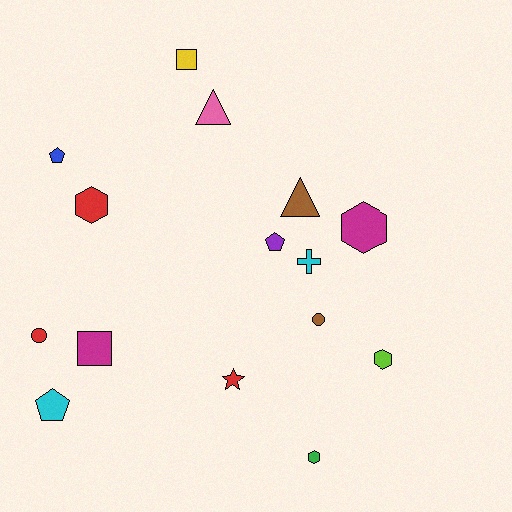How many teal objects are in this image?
There are no teal objects.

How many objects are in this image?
There are 15 objects.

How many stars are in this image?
There is 1 star.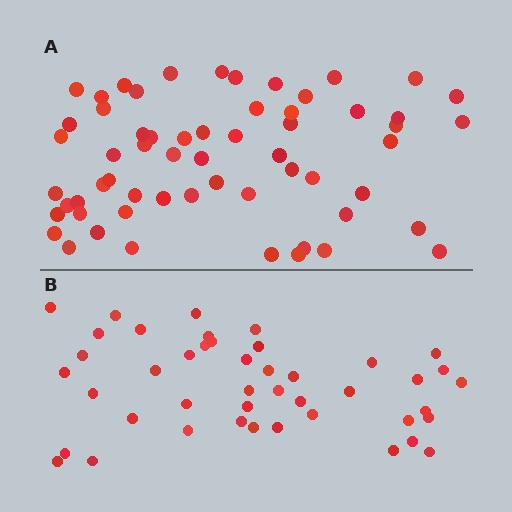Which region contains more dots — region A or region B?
Region A (the top region) has more dots.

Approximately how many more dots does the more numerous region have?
Region A has approximately 15 more dots than region B.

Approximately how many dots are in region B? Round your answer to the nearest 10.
About 40 dots. (The exact count is 44, which rounds to 40.)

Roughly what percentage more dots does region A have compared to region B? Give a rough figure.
About 35% more.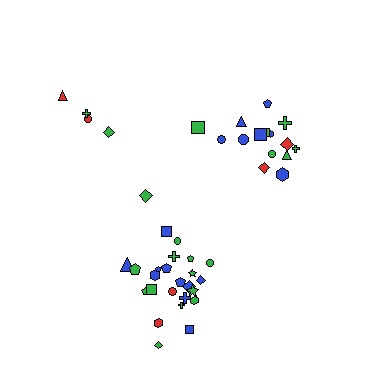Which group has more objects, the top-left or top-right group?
The top-right group.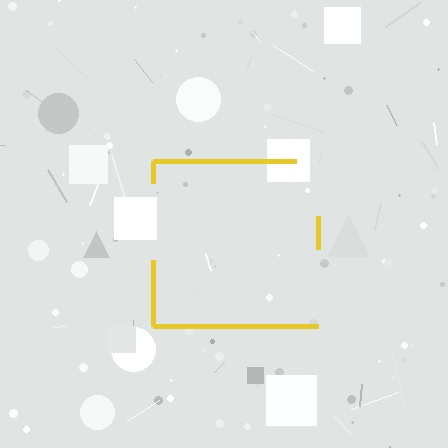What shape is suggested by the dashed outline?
The dashed outline suggests a square.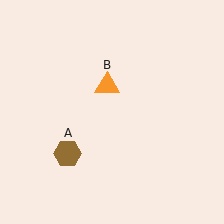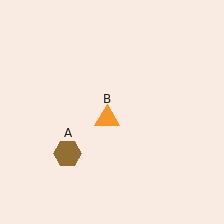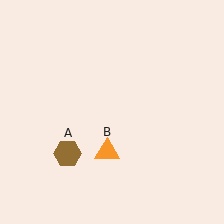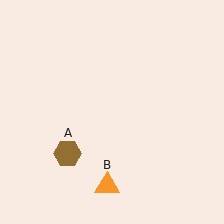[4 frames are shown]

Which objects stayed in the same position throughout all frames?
Brown hexagon (object A) remained stationary.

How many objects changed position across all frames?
1 object changed position: orange triangle (object B).